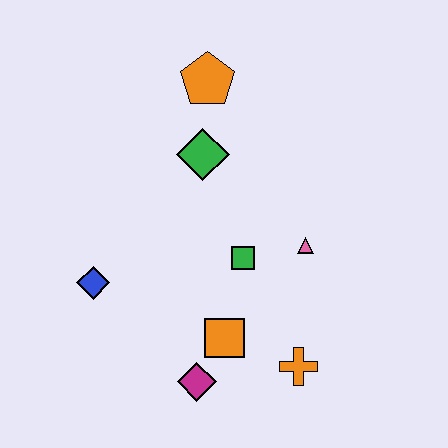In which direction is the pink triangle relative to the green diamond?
The pink triangle is to the right of the green diamond.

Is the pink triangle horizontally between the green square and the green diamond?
No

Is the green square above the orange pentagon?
No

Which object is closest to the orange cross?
The orange square is closest to the orange cross.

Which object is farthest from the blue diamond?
The orange pentagon is farthest from the blue diamond.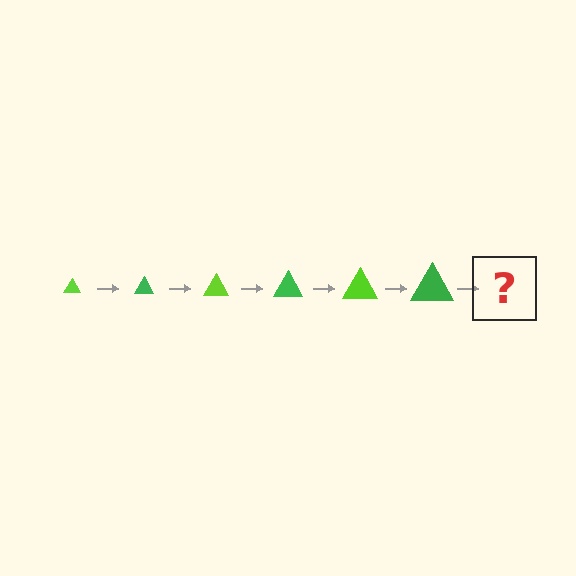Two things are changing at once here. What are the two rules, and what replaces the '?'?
The two rules are that the triangle grows larger each step and the color cycles through lime and green. The '?' should be a lime triangle, larger than the previous one.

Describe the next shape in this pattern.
It should be a lime triangle, larger than the previous one.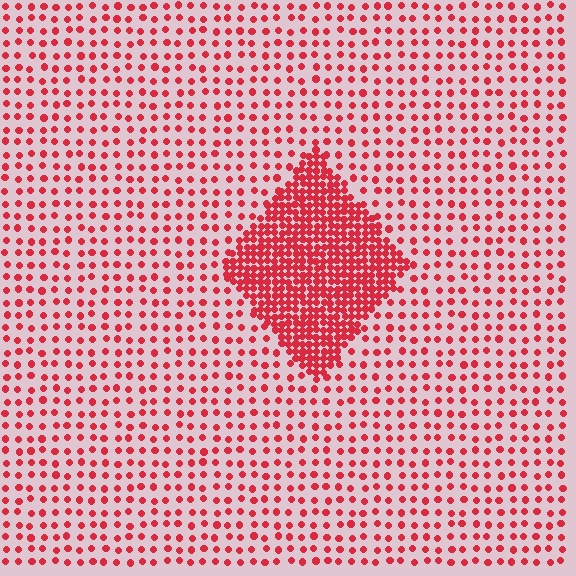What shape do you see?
I see a diamond.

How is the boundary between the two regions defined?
The boundary is defined by a change in element density (approximately 3.2x ratio). All elements are the same color, size, and shape.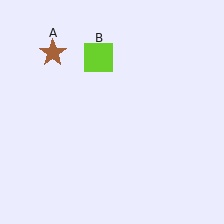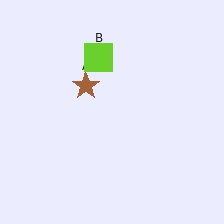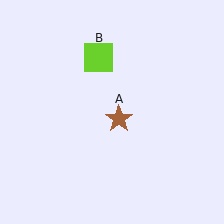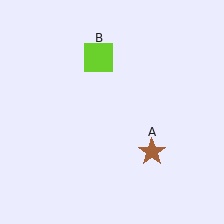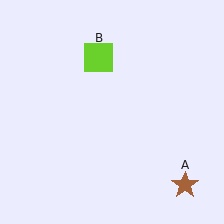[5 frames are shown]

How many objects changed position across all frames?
1 object changed position: brown star (object A).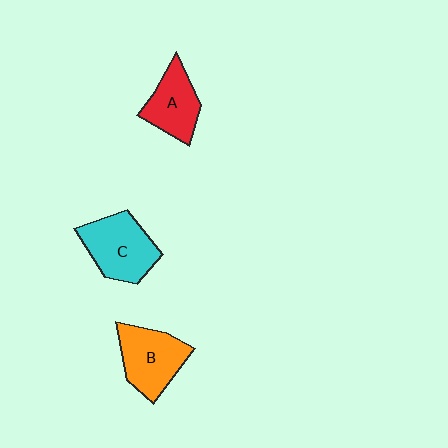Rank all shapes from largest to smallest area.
From largest to smallest: C (cyan), B (orange), A (red).